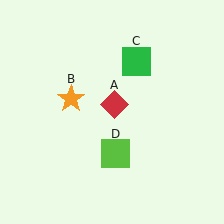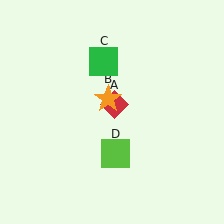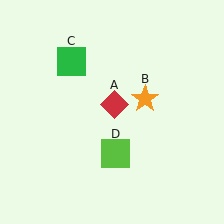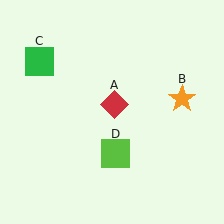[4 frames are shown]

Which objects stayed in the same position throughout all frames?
Red diamond (object A) and lime square (object D) remained stationary.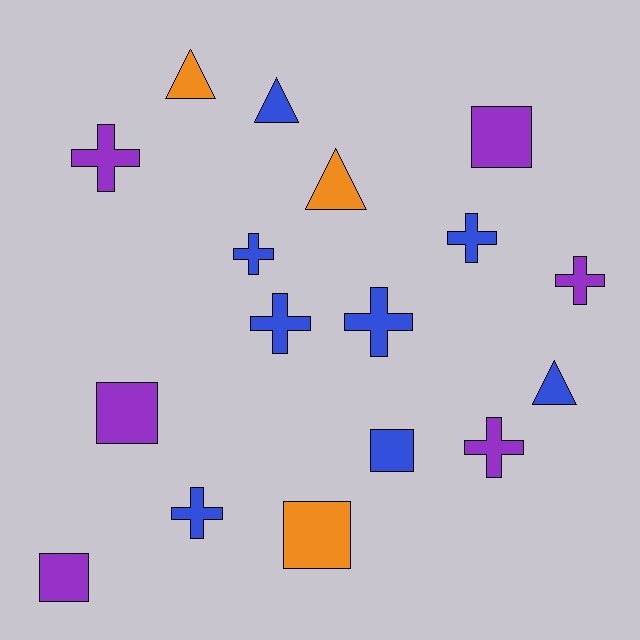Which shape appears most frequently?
Cross, with 8 objects.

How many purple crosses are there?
There are 3 purple crosses.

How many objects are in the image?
There are 17 objects.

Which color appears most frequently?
Blue, with 8 objects.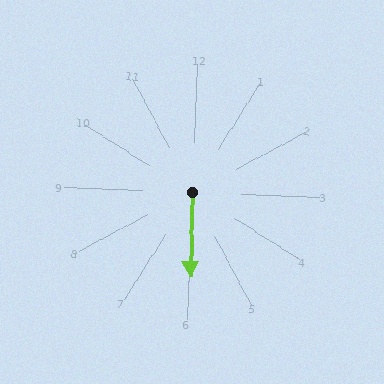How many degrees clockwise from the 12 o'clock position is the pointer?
Approximately 179 degrees.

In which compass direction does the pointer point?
South.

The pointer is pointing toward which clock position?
Roughly 6 o'clock.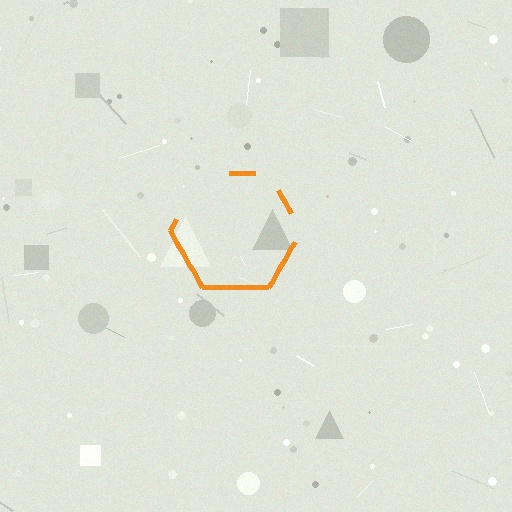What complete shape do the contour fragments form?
The contour fragments form a hexagon.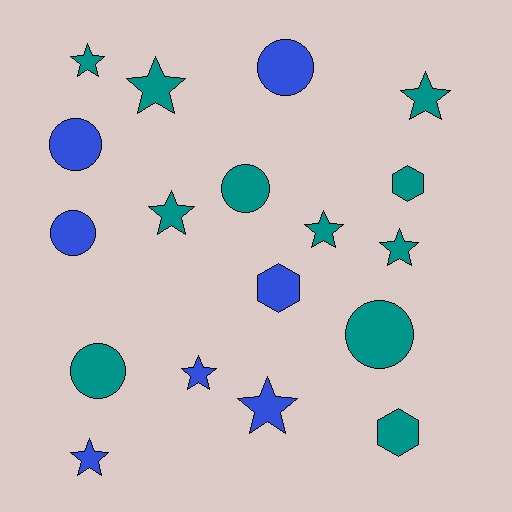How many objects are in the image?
There are 18 objects.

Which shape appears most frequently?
Star, with 9 objects.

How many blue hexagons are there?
There is 1 blue hexagon.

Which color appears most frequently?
Teal, with 11 objects.